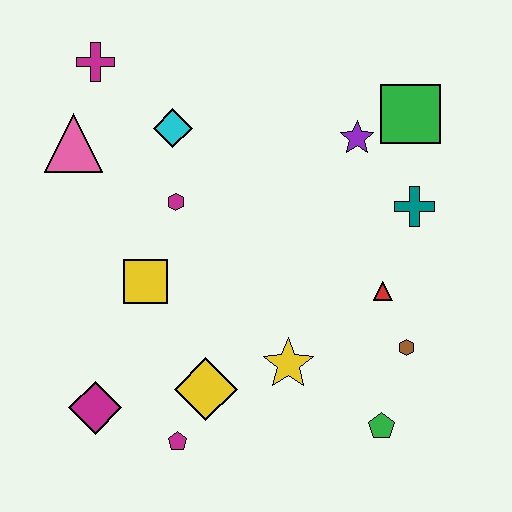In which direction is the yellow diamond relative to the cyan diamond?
The yellow diamond is below the cyan diamond.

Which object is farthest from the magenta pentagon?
The green square is farthest from the magenta pentagon.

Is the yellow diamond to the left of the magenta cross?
No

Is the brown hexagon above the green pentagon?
Yes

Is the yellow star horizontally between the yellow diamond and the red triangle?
Yes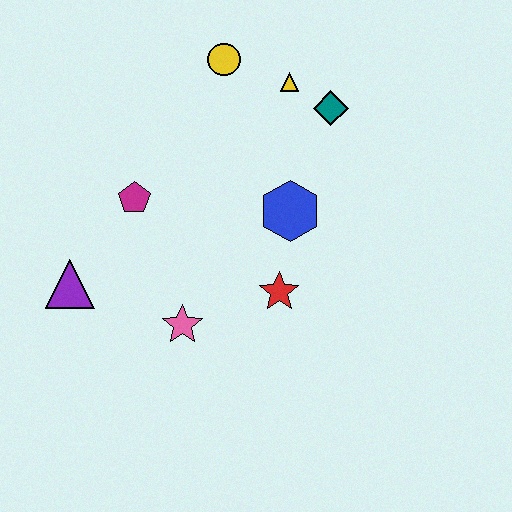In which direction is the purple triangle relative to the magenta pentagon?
The purple triangle is below the magenta pentagon.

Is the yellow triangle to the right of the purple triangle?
Yes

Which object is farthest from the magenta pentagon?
The teal diamond is farthest from the magenta pentagon.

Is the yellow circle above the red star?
Yes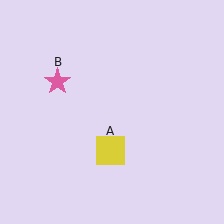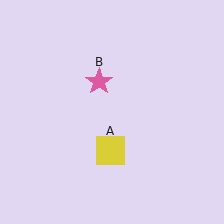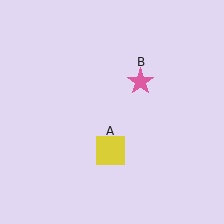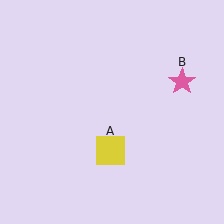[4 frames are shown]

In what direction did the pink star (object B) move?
The pink star (object B) moved right.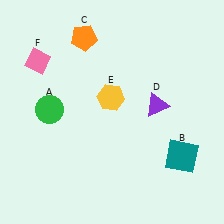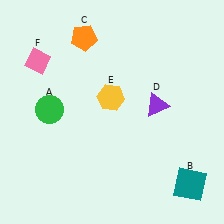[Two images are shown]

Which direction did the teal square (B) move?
The teal square (B) moved down.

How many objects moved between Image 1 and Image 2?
1 object moved between the two images.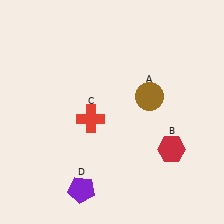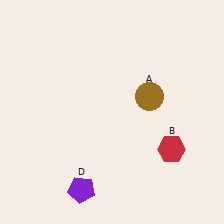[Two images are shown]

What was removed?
The red cross (C) was removed in Image 2.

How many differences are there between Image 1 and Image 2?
There is 1 difference between the two images.